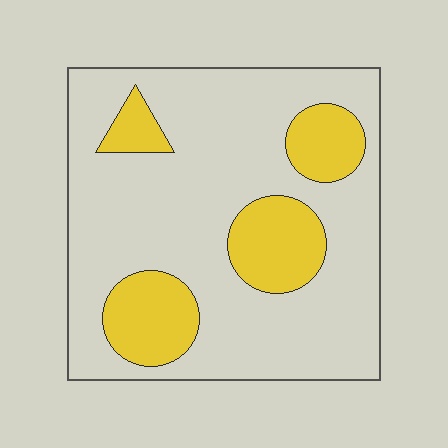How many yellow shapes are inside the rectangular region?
4.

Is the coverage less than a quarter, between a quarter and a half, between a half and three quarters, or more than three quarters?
Less than a quarter.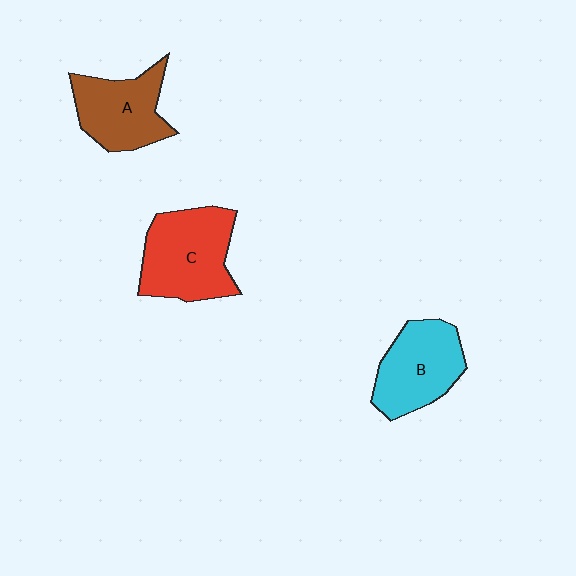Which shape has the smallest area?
Shape A (brown).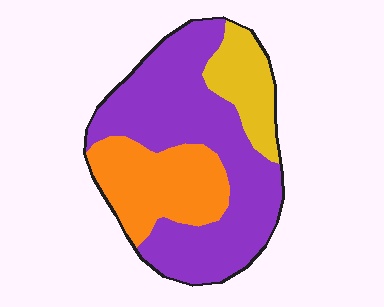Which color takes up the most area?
Purple, at roughly 60%.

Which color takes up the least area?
Yellow, at roughly 15%.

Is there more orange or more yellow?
Orange.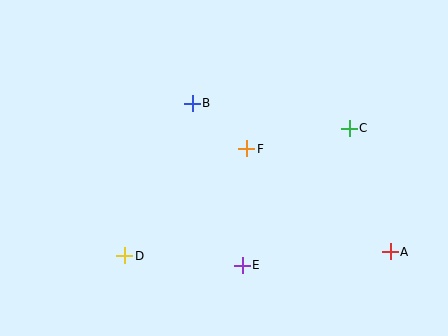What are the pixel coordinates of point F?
Point F is at (247, 149).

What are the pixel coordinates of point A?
Point A is at (390, 252).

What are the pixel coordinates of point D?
Point D is at (125, 256).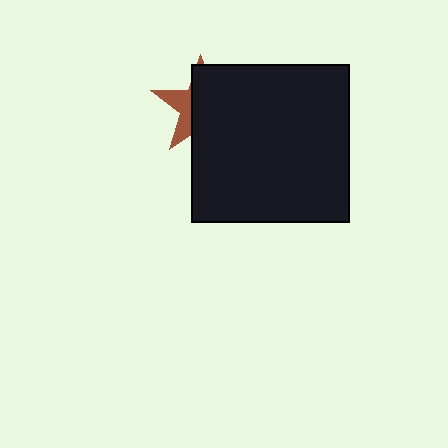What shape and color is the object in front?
The object in front is a black square.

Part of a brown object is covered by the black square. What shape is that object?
It is a star.